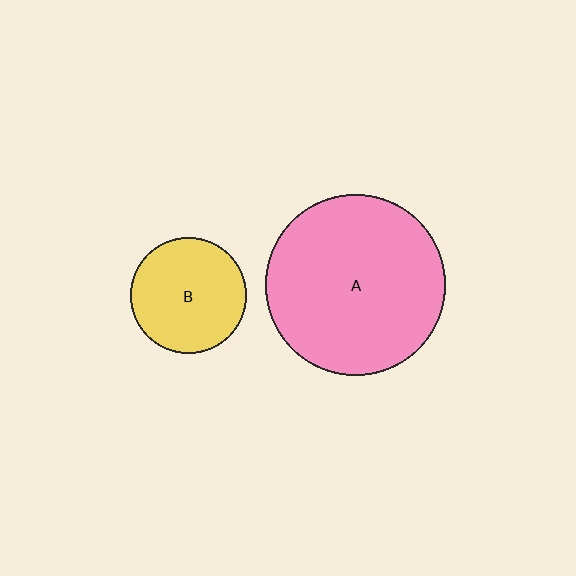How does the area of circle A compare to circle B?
Approximately 2.4 times.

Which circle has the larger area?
Circle A (pink).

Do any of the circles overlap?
No, none of the circles overlap.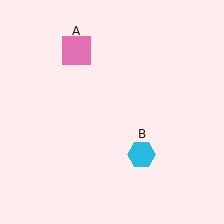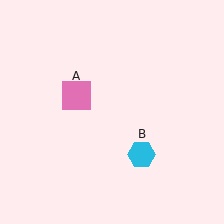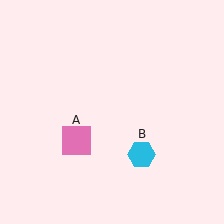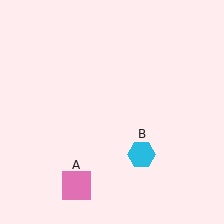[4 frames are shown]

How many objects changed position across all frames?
1 object changed position: pink square (object A).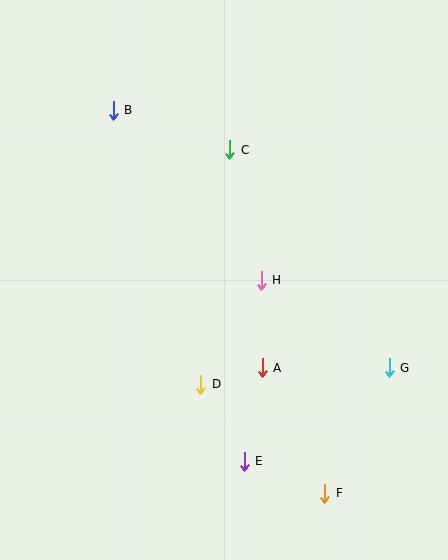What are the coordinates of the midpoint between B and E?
The midpoint between B and E is at (179, 286).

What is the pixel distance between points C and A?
The distance between C and A is 220 pixels.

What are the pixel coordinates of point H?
Point H is at (261, 280).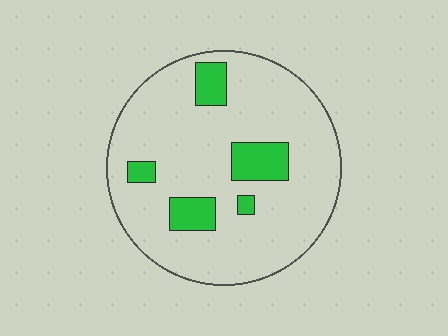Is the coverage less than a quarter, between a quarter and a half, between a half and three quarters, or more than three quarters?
Less than a quarter.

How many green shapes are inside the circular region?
5.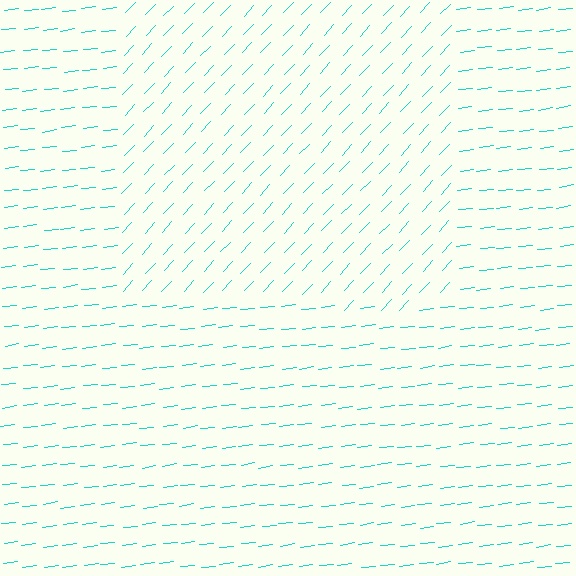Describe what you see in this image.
The image is filled with small cyan line segments. A rectangle region in the image has lines oriented differently from the surrounding lines, creating a visible texture boundary.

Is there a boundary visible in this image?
Yes, there is a texture boundary formed by a change in line orientation.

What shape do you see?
I see a rectangle.